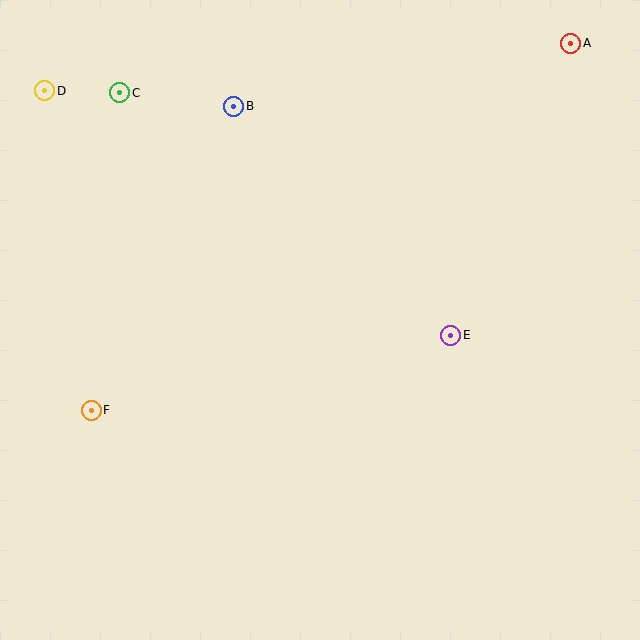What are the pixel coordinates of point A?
Point A is at (571, 43).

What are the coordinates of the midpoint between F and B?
The midpoint between F and B is at (163, 258).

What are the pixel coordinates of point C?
Point C is at (120, 93).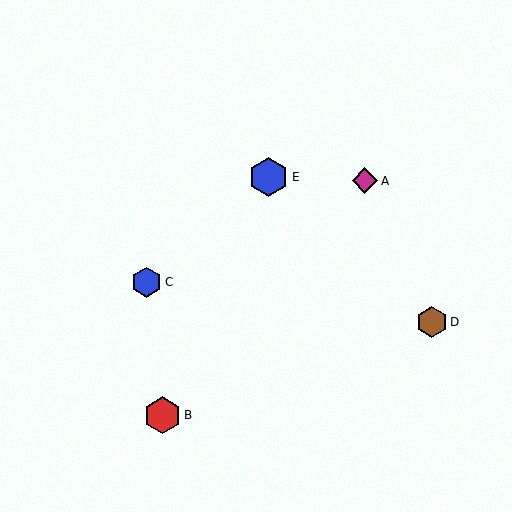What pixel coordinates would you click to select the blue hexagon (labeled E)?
Click at (269, 177) to select the blue hexagon E.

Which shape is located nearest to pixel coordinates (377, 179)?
The magenta diamond (labeled A) at (365, 181) is nearest to that location.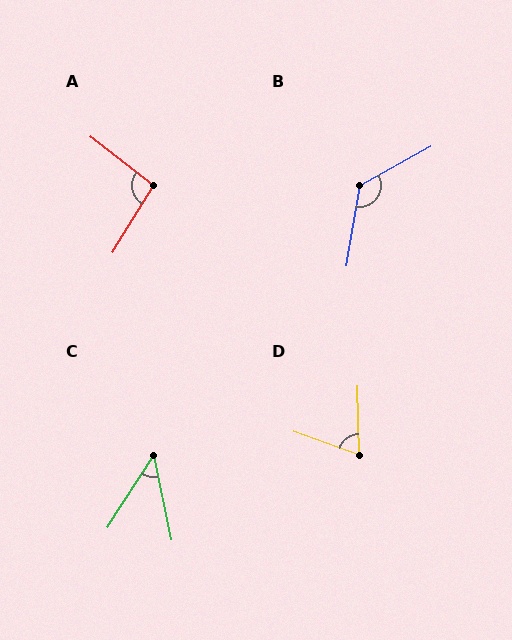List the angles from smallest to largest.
C (44°), D (69°), A (96°), B (129°).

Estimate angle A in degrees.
Approximately 96 degrees.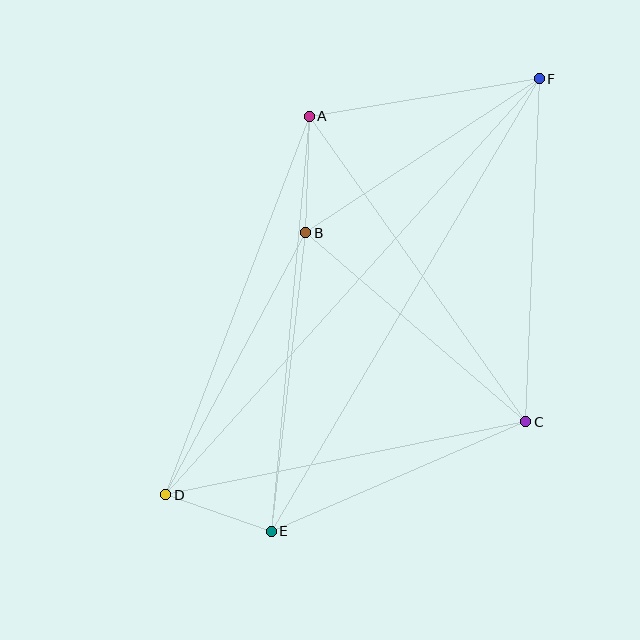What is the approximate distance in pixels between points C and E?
The distance between C and E is approximately 277 pixels.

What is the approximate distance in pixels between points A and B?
The distance between A and B is approximately 117 pixels.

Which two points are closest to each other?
Points D and E are closest to each other.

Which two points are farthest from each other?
Points D and F are farthest from each other.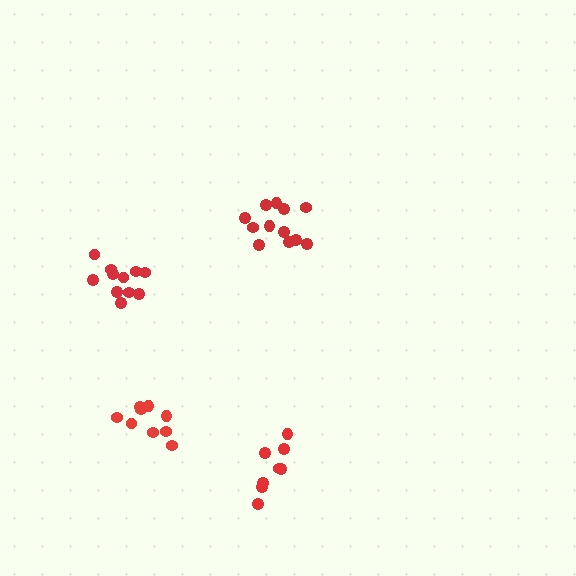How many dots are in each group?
Group 1: 9 dots, Group 2: 11 dots, Group 3: 12 dots, Group 4: 8 dots (40 total).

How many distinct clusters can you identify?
There are 4 distinct clusters.